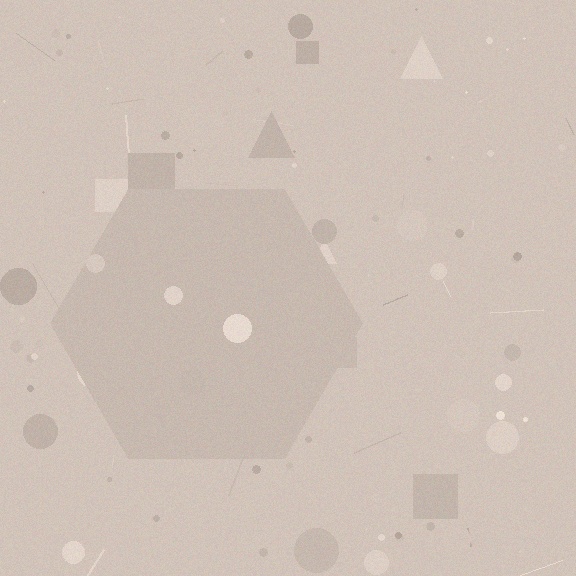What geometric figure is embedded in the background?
A hexagon is embedded in the background.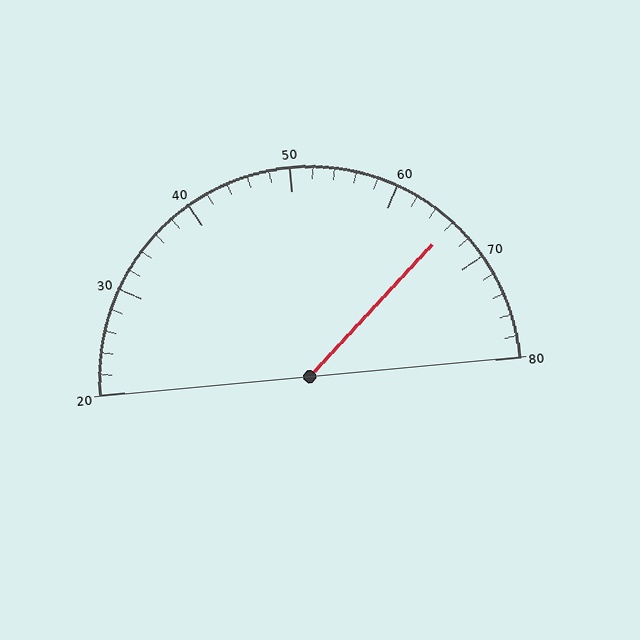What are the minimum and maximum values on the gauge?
The gauge ranges from 20 to 80.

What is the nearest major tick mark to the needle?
The nearest major tick mark is 70.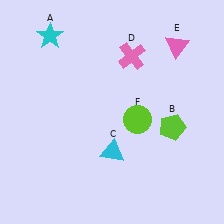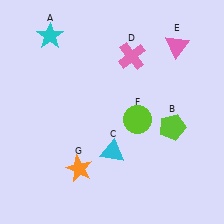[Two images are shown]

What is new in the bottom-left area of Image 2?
An orange star (G) was added in the bottom-left area of Image 2.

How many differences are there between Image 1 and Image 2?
There is 1 difference between the two images.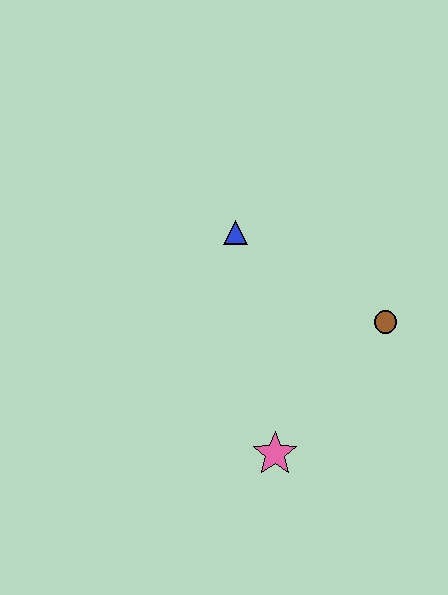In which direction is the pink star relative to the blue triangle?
The pink star is below the blue triangle.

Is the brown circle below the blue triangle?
Yes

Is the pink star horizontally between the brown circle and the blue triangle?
Yes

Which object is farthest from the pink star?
The blue triangle is farthest from the pink star.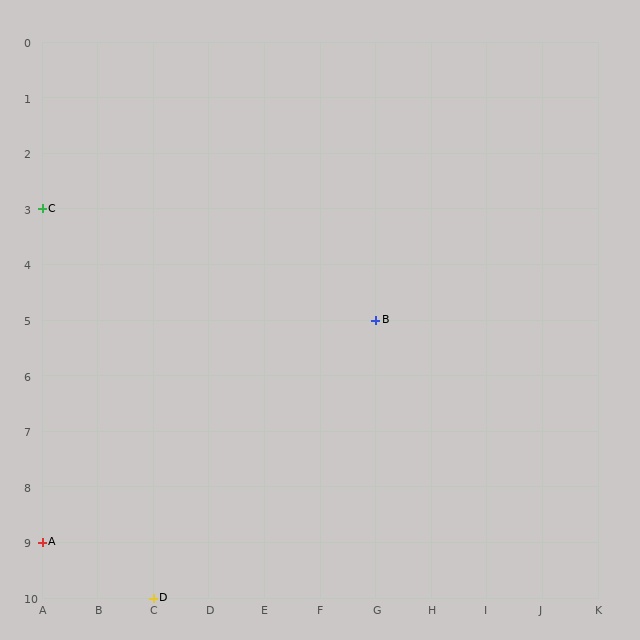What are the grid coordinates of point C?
Point C is at grid coordinates (A, 3).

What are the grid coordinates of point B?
Point B is at grid coordinates (G, 5).